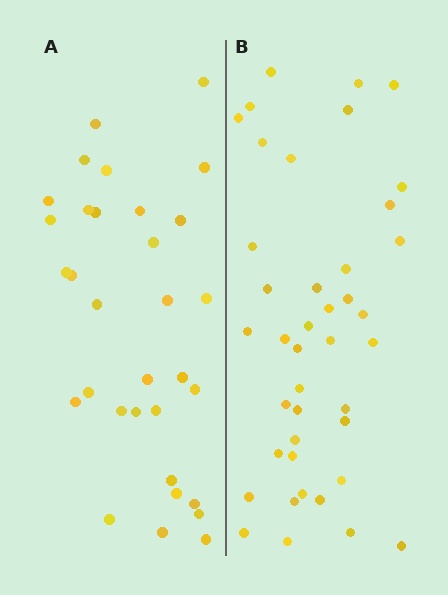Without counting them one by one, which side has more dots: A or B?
Region B (the right region) has more dots.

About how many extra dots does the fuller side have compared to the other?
Region B has roughly 8 or so more dots than region A.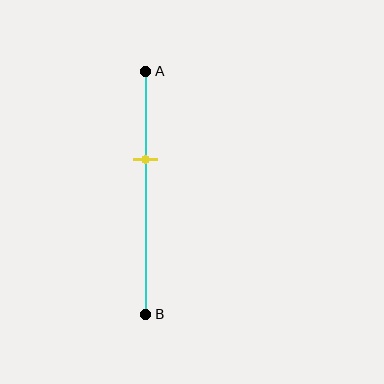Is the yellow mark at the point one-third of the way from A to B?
Yes, the mark is approximately at the one-third point.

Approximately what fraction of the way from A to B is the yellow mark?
The yellow mark is approximately 35% of the way from A to B.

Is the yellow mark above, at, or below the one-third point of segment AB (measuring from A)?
The yellow mark is approximately at the one-third point of segment AB.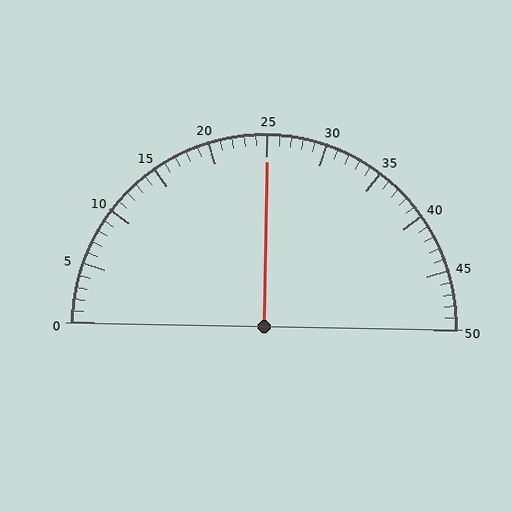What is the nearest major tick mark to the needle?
The nearest major tick mark is 25.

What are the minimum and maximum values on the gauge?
The gauge ranges from 0 to 50.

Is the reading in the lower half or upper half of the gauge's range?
The reading is in the upper half of the range (0 to 50).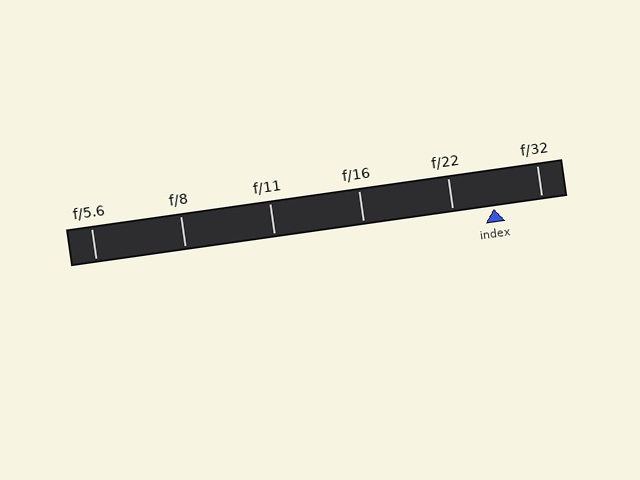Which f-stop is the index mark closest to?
The index mark is closest to f/22.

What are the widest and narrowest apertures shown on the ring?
The widest aperture shown is f/5.6 and the narrowest is f/32.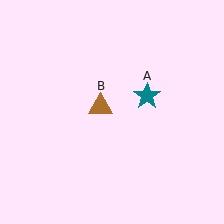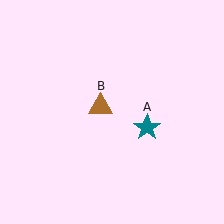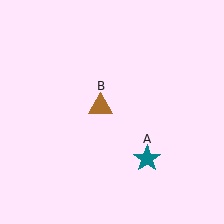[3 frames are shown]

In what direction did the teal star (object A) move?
The teal star (object A) moved down.